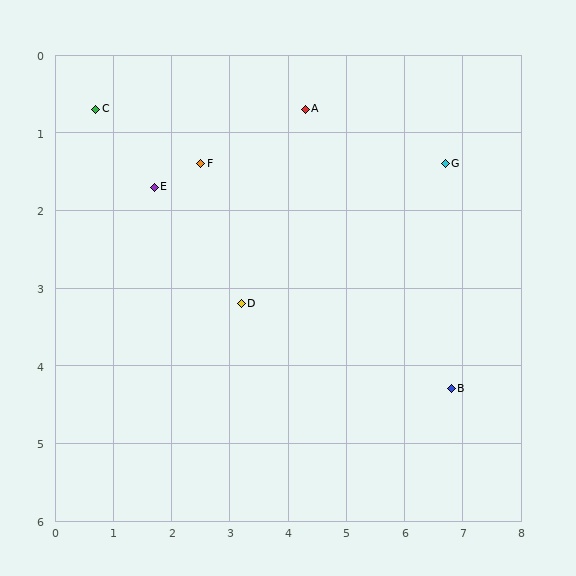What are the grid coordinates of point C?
Point C is at approximately (0.7, 0.7).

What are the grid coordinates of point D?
Point D is at approximately (3.2, 3.2).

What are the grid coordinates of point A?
Point A is at approximately (4.3, 0.7).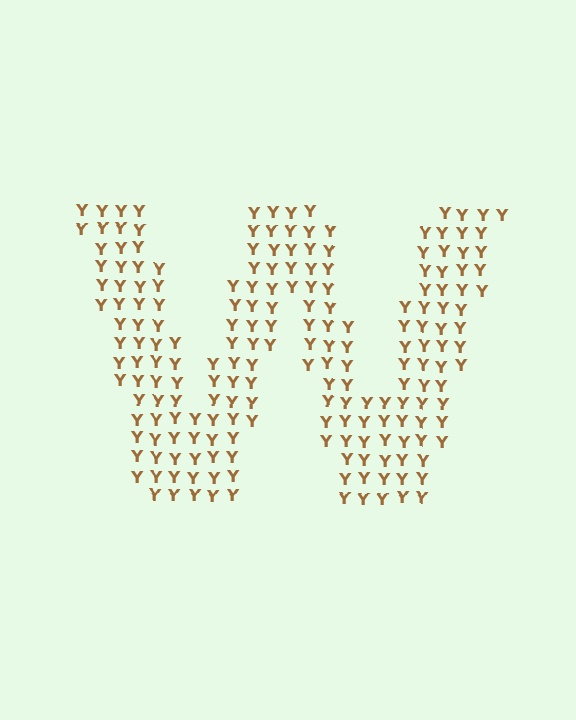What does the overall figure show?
The overall figure shows the letter W.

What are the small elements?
The small elements are letter Y's.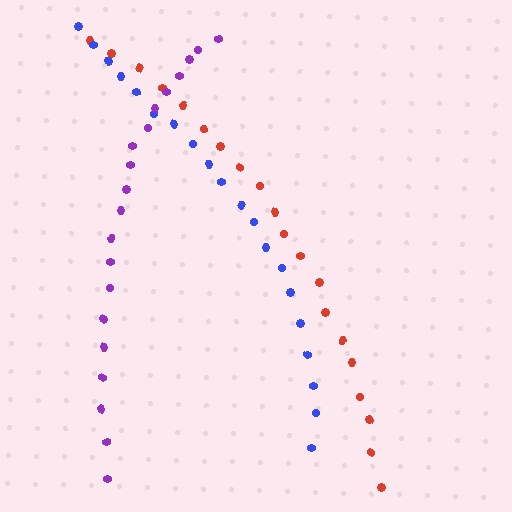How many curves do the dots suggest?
There are 3 distinct paths.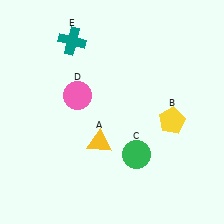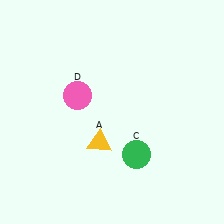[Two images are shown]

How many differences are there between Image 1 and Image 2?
There are 2 differences between the two images.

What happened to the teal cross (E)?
The teal cross (E) was removed in Image 2. It was in the top-left area of Image 1.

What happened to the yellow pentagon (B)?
The yellow pentagon (B) was removed in Image 2. It was in the bottom-right area of Image 1.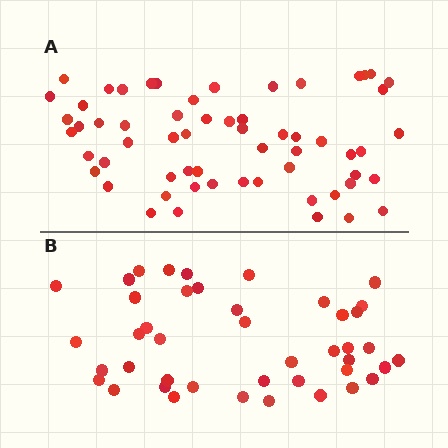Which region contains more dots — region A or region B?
Region A (the top region) has more dots.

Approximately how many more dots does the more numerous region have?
Region A has approximately 15 more dots than region B.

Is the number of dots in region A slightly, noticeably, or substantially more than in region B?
Region A has noticeably more, but not dramatically so. The ratio is roughly 1.4 to 1.